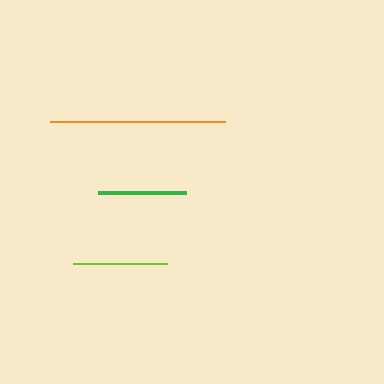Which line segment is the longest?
The orange line is the longest at approximately 176 pixels.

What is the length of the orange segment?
The orange segment is approximately 176 pixels long.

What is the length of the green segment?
The green segment is approximately 88 pixels long.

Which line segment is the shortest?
The green line is the shortest at approximately 88 pixels.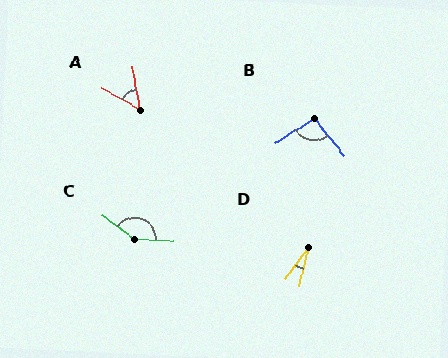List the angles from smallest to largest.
D (23°), A (50°), B (98°), C (145°).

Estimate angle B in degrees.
Approximately 98 degrees.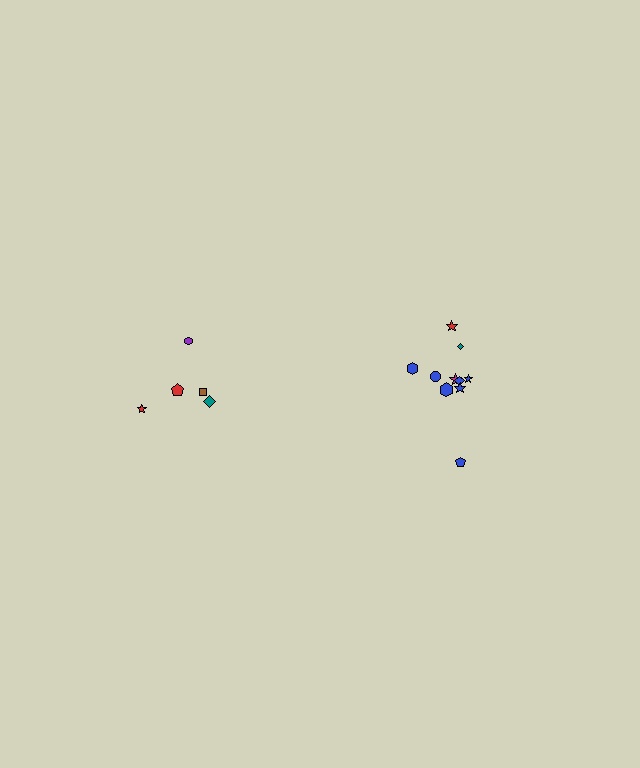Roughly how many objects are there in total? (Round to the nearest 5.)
Roughly 15 objects in total.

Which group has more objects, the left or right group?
The right group.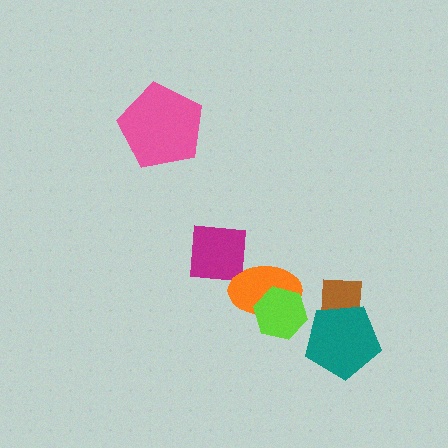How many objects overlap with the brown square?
1 object overlaps with the brown square.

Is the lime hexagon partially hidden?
No, no other shape covers it.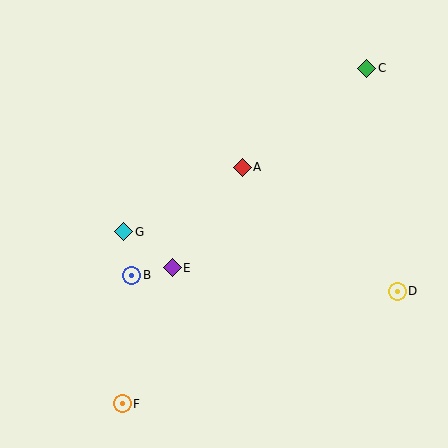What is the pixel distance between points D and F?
The distance between D and F is 297 pixels.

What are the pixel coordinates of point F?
Point F is at (122, 404).